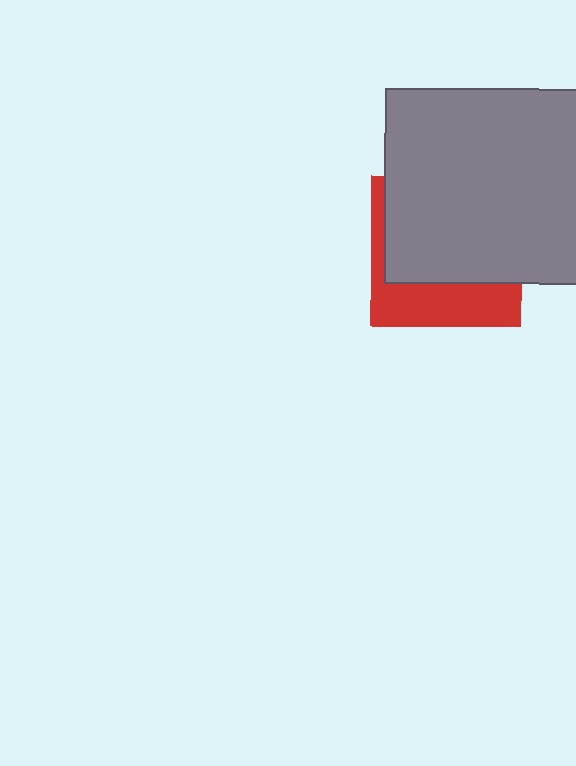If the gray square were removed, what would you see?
You would see the complete red square.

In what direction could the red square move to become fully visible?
The red square could move down. That would shift it out from behind the gray square entirely.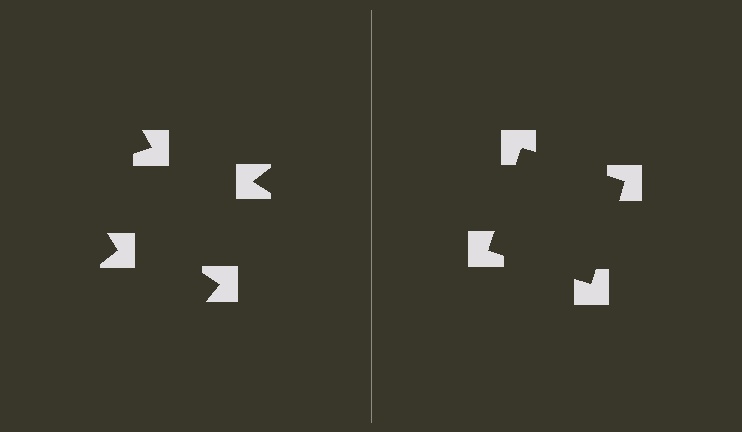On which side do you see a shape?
An illusory square appears on the right side. On the left side the wedge cuts are rotated, so no coherent shape forms.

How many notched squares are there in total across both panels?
8 — 4 on each side.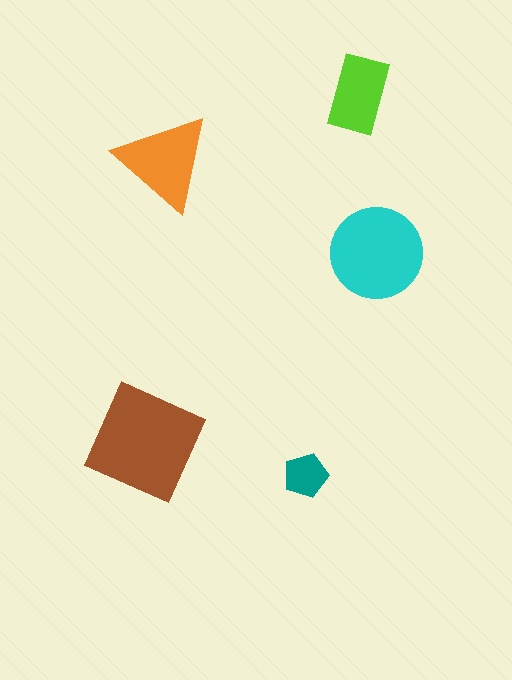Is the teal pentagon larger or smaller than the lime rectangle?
Smaller.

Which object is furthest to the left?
The brown square is leftmost.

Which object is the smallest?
The teal pentagon.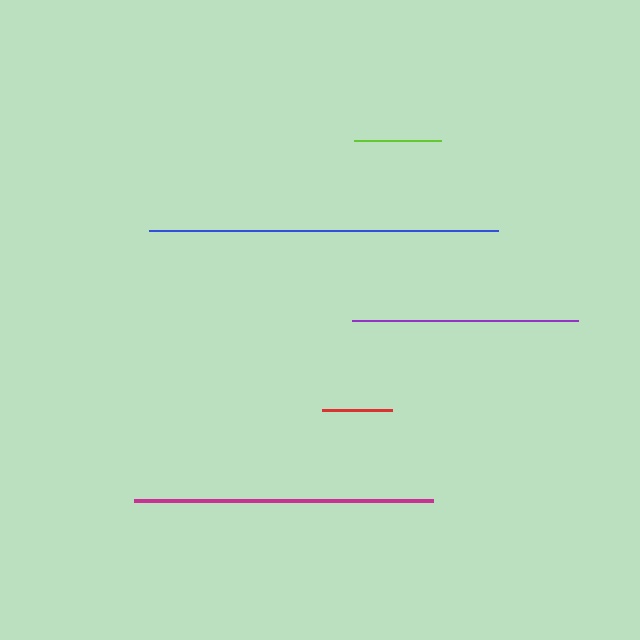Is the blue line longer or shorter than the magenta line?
The blue line is longer than the magenta line.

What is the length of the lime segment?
The lime segment is approximately 87 pixels long.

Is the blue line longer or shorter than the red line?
The blue line is longer than the red line.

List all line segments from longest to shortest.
From longest to shortest: blue, magenta, purple, lime, red.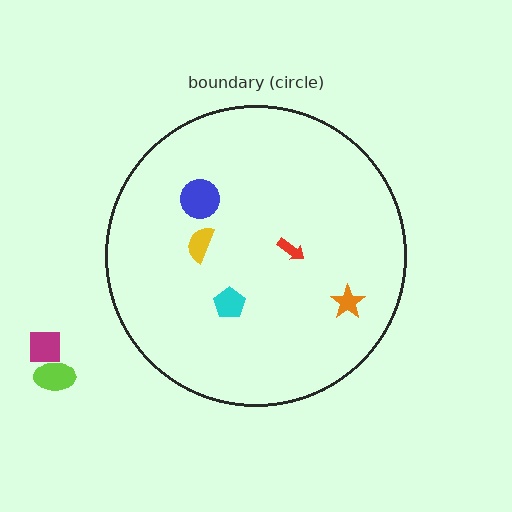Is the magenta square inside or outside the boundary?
Outside.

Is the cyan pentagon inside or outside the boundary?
Inside.